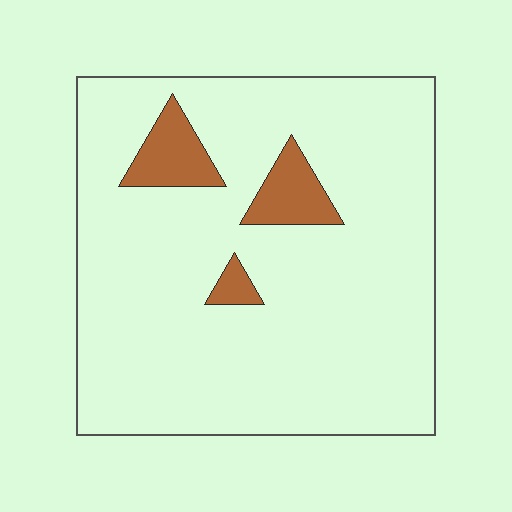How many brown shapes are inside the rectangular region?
3.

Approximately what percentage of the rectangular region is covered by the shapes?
Approximately 10%.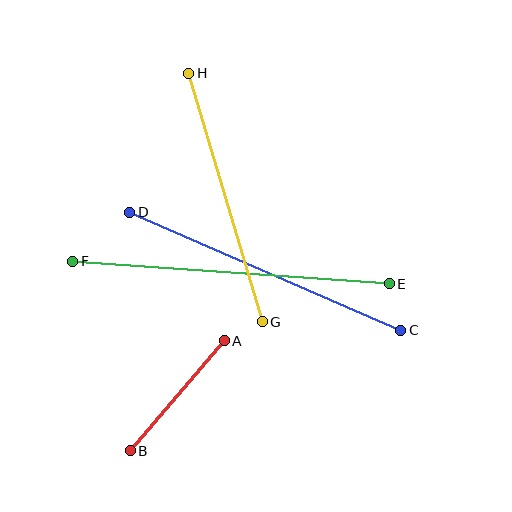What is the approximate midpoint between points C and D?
The midpoint is at approximately (265, 271) pixels.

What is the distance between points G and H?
The distance is approximately 259 pixels.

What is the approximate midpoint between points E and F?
The midpoint is at approximately (231, 272) pixels.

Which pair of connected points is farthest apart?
Points E and F are farthest apart.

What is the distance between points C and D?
The distance is approximately 296 pixels.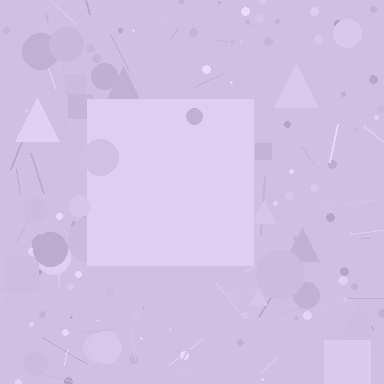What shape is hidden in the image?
A square is hidden in the image.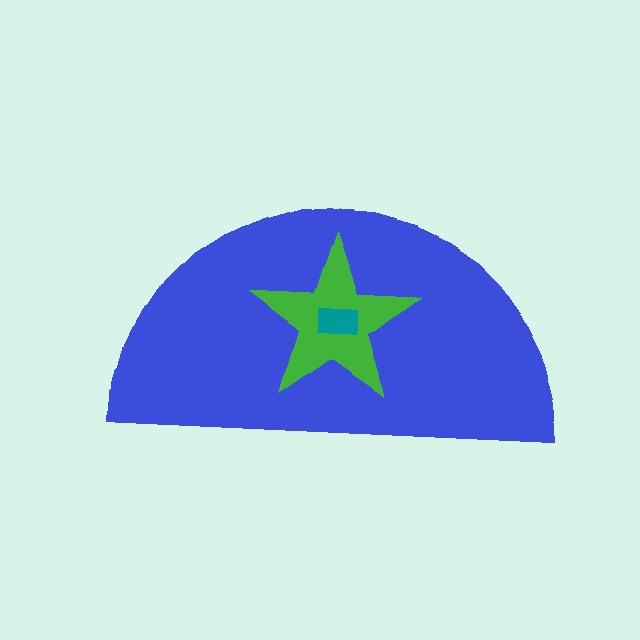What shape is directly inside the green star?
The teal rectangle.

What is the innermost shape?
The teal rectangle.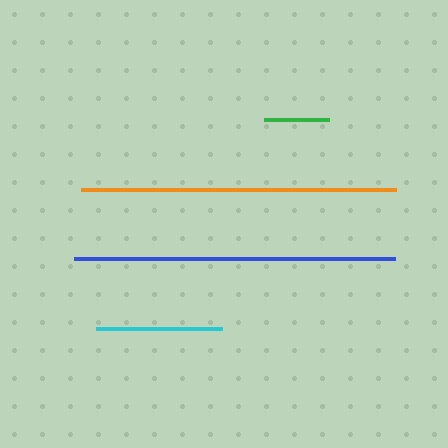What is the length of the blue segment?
The blue segment is approximately 320 pixels long.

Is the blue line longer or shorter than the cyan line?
The blue line is longer than the cyan line.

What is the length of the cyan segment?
The cyan segment is approximately 126 pixels long.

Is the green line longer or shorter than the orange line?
The orange line is longer than the green line.